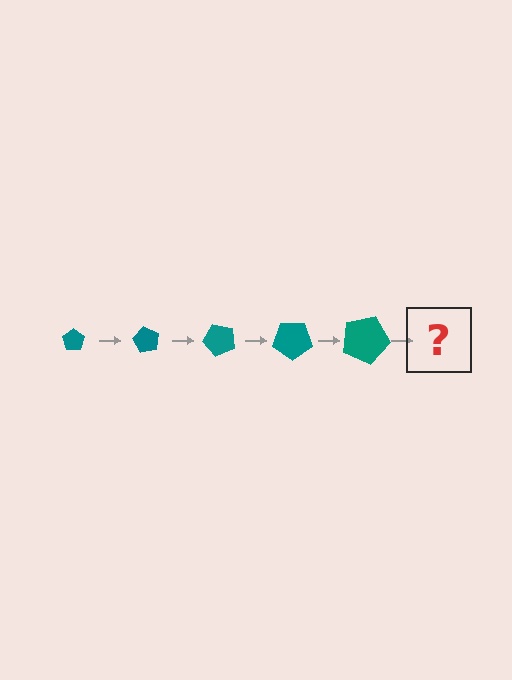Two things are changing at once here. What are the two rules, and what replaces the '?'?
The two rules are that the pentagon grows larger each step and it rotates 60 degrees each step. The '?' should be a pentagon, larger than the previous one and rotated 300 degrees from the start.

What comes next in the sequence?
The next element should be a pentagon, larger than the previous one and rotated 300 degrees from the start.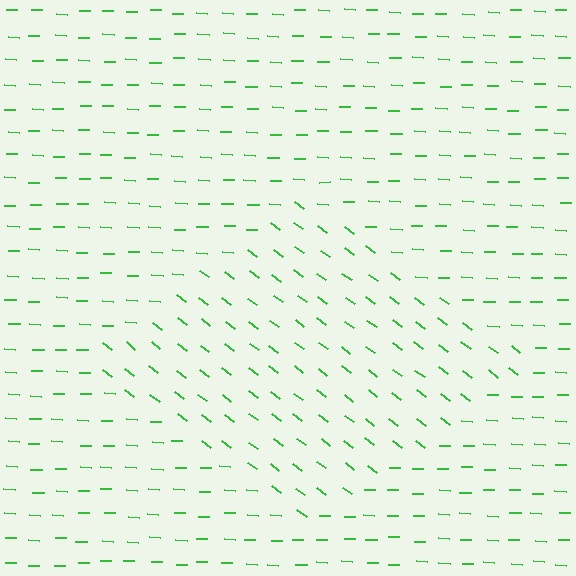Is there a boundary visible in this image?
Yes, there is a texture boundary formed by a change in line orientation.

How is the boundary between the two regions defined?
The boundary is defined purely by a change in line orientation (approximately 35 degrees difference). All lines are the same color and thickness.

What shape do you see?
I see a diamond.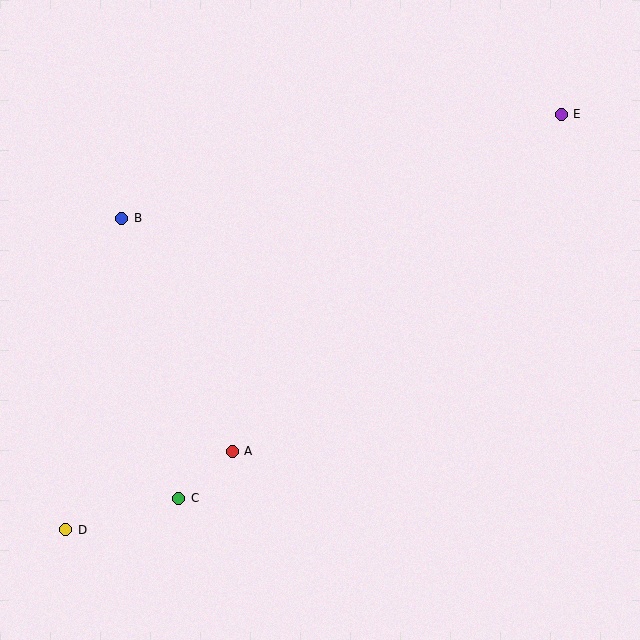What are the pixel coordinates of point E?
Point E is at (561, 114).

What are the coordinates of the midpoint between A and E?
The midpoint between A and E is at (397, 283).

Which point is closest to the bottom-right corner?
Point A is closest to the bottom-right corner.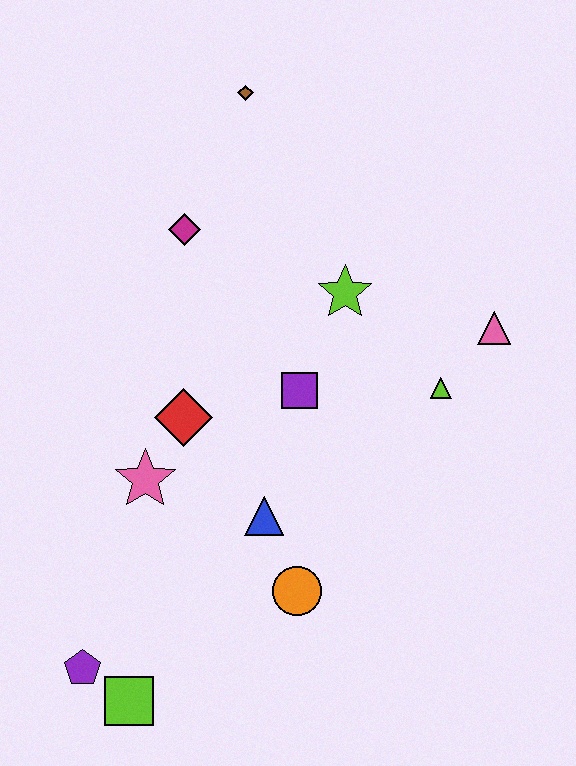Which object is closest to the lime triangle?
The pink triangle is closest to the lime triangle.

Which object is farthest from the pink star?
The brown diamond is farthest from the pink star.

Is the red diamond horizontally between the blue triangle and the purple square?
No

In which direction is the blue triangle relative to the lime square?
The blue triangle is above the lime square.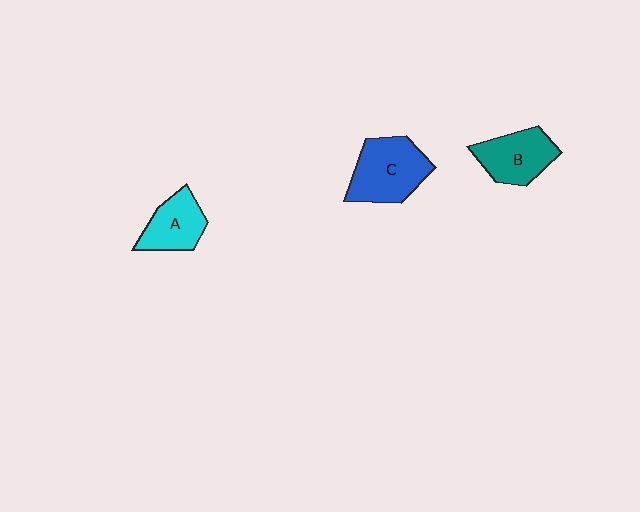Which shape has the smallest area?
Shape A (cyan).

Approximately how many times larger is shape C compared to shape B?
Approximately 1.2 times.